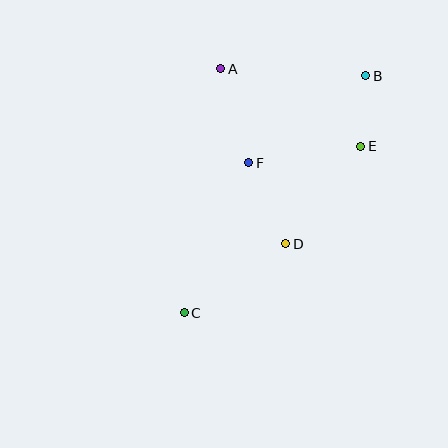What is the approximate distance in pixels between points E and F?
The distance between E and F is approximately 113 pixels.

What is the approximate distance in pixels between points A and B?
The distance between A and B is approximately 145 pixels.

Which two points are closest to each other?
Points B and E are closest to each other.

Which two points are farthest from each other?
Points B and C are farthest from each other.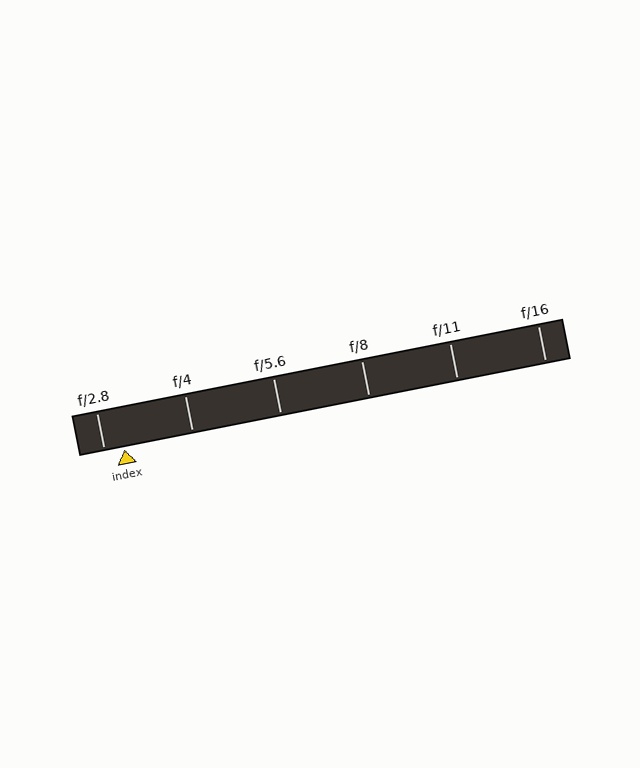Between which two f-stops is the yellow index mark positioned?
The index mark is between f/2.8 and f/4.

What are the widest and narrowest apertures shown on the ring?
The widest aperture shown is f/2.8 and the narrowest is f/16.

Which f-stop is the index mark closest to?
The index mark is closest to f/2.8.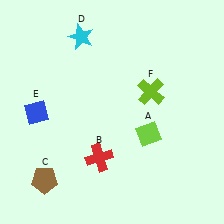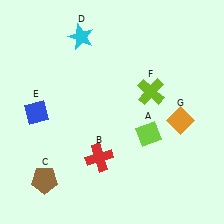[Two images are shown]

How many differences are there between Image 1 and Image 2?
There is 1 difference between the two images.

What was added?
An orange diamond (G) was added in Image 2.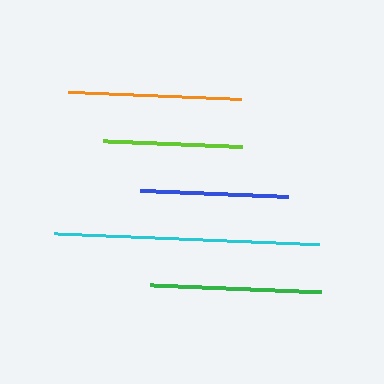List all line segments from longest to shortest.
From longest to shortest: cyan, orange, green, blue, lime.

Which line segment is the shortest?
The lime line is the shortest at approximately 139 pixels.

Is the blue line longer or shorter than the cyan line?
The cyan line is longer than the blue line.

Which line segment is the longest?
The cyan line is the longest at approximately 265 pixels.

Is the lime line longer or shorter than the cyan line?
The cyan line is longer than the lime line.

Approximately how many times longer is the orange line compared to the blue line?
The orange line is approximately 1.2 times the length of the blue line.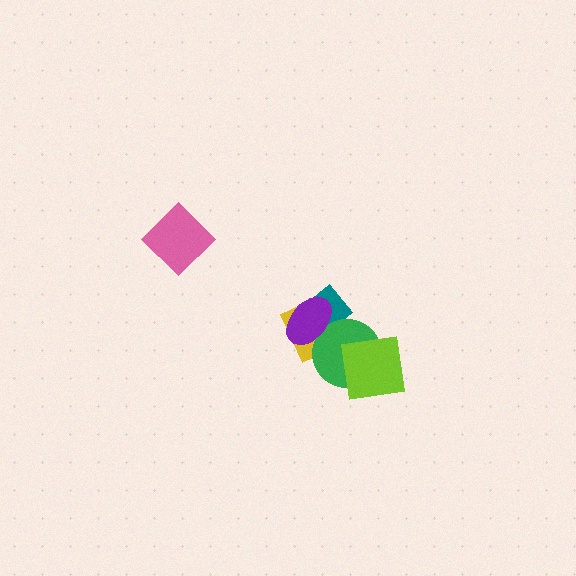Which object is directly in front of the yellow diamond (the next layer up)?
The teal diamond is directly in front of the yellow diamond.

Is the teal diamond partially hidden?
Yes, it is partially covered by another shape.